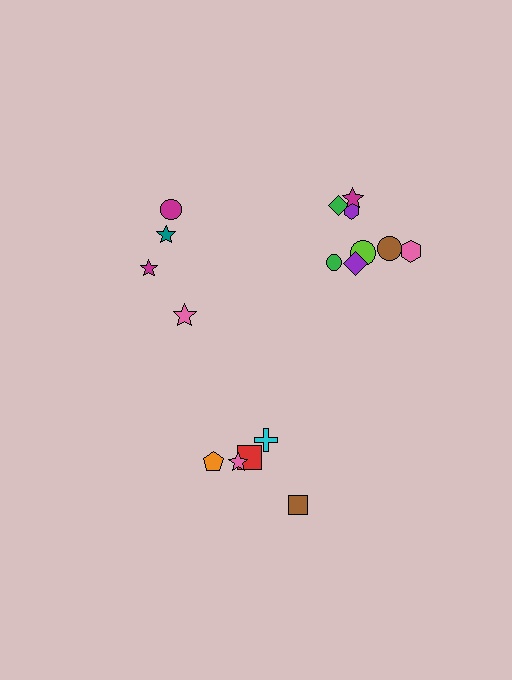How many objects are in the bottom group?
There are 5 objects.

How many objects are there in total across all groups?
There are 17 objects.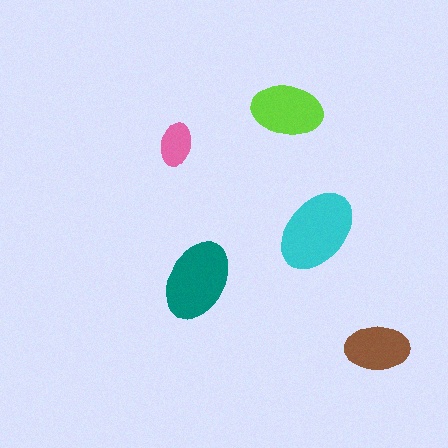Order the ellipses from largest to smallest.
the cyan one, the teal one, the lime one, the brown one, the pink one.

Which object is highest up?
The lime ellipse is topmost.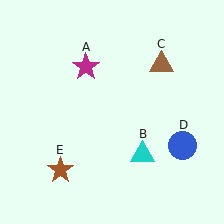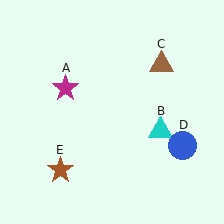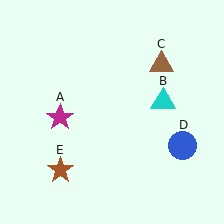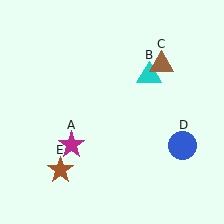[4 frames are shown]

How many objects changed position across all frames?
2 objects changed position: magenta star (object A), cyan triangle (object B).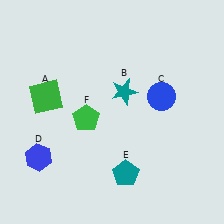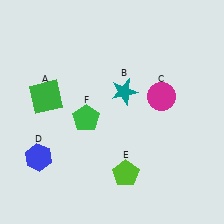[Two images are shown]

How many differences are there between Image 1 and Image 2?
There are 2 differences between the two images.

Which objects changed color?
C changed from blue to magenta. E changed from teal to lime.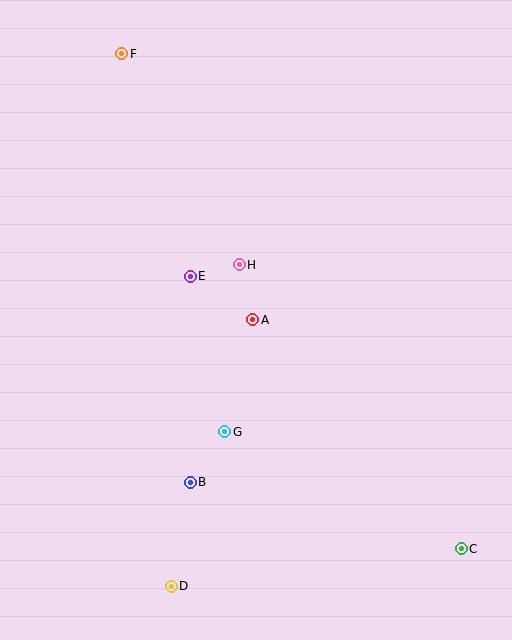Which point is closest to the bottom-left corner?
Point D is closest to the bottom-left corner.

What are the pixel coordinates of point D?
Point D is at (171, 586).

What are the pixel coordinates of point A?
Point A is at (253, 320).